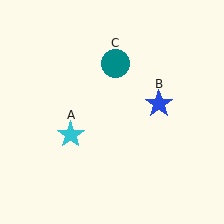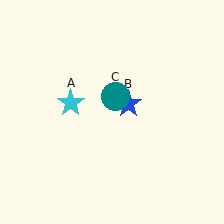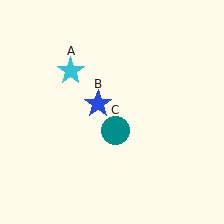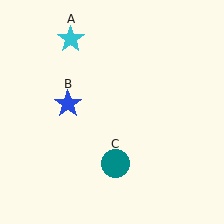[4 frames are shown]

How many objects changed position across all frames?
3 objects changed position: cyan star (object A), blue star (object B), teal circle (object C).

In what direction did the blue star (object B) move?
The blue star (object B) moved left.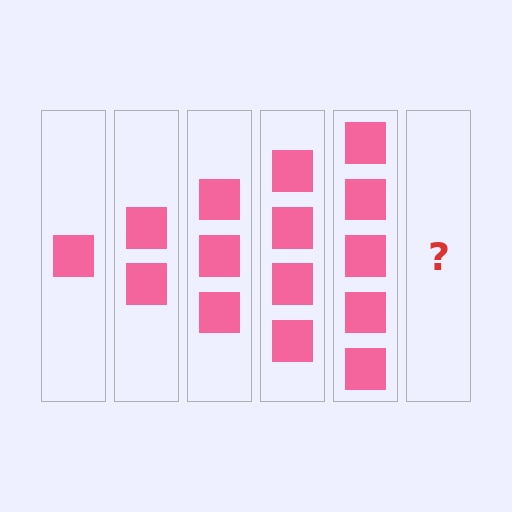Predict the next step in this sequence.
The next step is 6 squares.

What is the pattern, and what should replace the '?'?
The pattern is that each step adds one more square. The '?' should be 6 squares.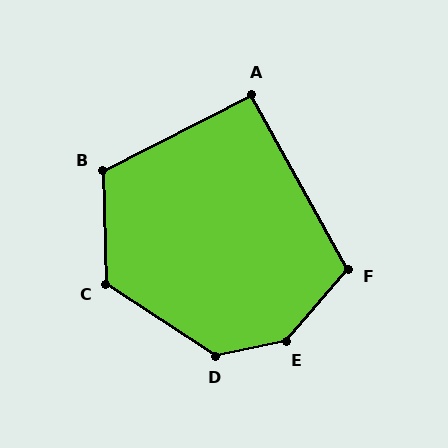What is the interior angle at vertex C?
Approximately 125 degrees (obtuse).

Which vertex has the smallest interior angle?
A, at approximately 92 degrees.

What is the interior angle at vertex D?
Approximately 135 degrees (obtuse).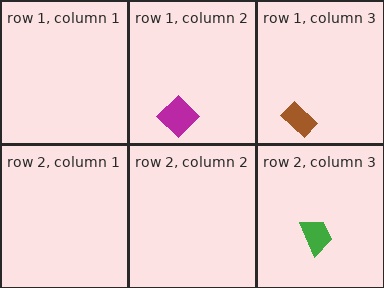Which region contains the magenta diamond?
The row 1, column 2 region.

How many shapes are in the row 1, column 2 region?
1.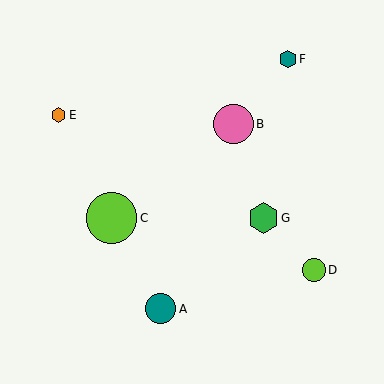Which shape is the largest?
The lime circle (labeled C) is the largest.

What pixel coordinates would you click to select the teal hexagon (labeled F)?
Click at (288, 59) to select the teal hexagon F.